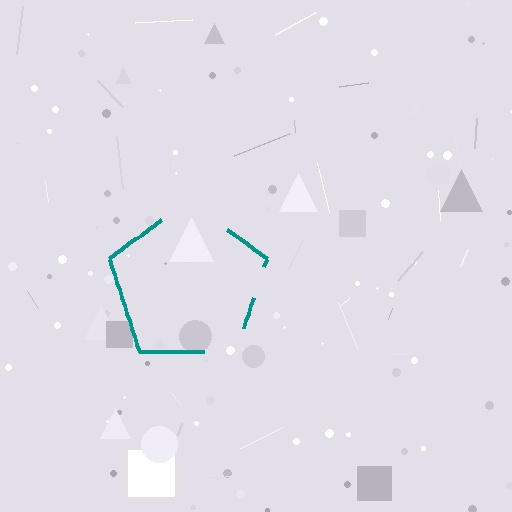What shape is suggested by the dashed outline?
The dashed outline suggests a pentagon.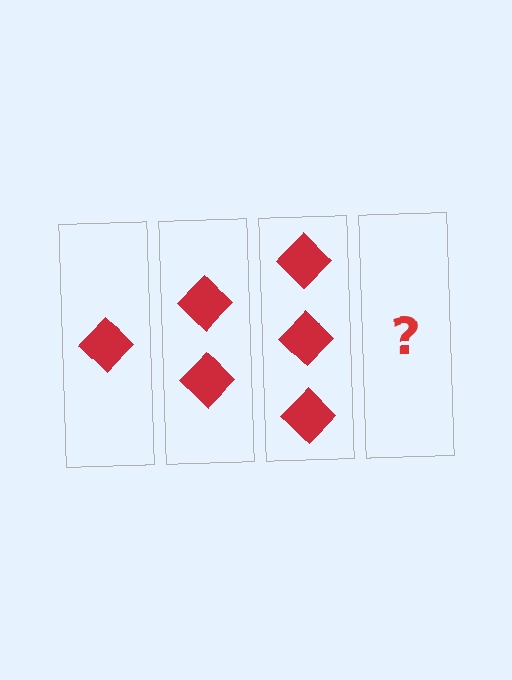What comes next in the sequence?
The next element should be 4 diamonds.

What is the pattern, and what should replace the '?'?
The pattern is that each step adds one more diamond. The '?' should be 4 diamonds.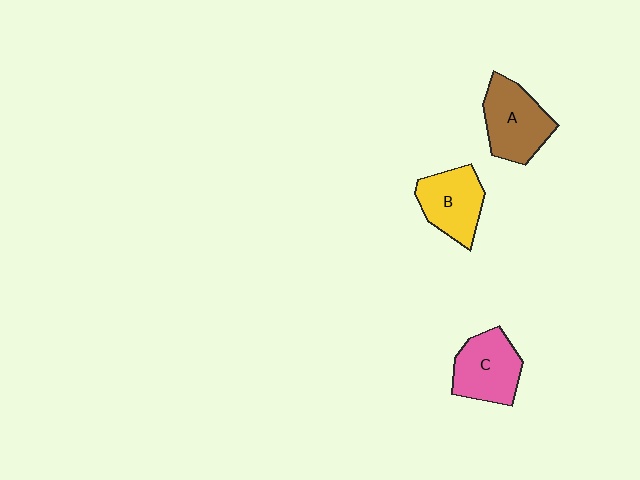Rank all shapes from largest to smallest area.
From largest to smallest: A (brown), C (pink), B (yellow).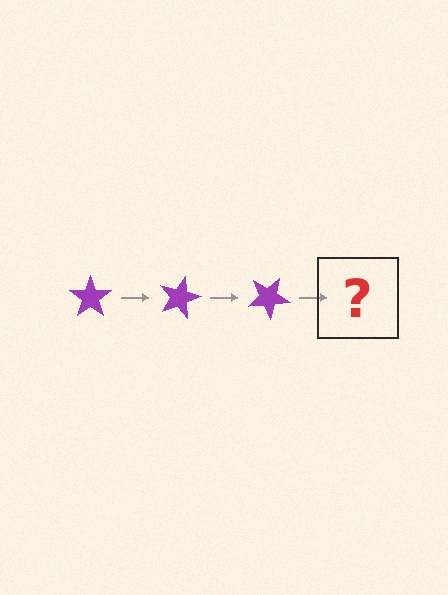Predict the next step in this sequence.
The next step is a purple star rotated 45 degrees.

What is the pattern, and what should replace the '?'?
The pattern is that the star rotates 15 degrees each step. The '?' should be a purple star rotated 45 degrees.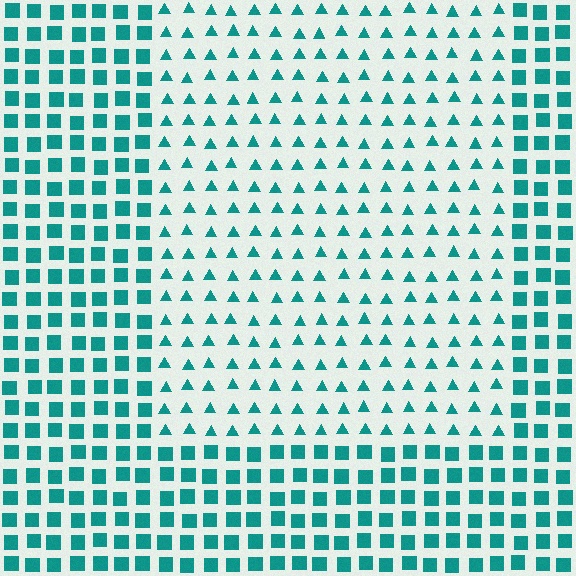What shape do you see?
I see a rectangle.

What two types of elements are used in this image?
The image uses triangles inside the rectangle region and squares outside it.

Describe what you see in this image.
The image is filled with small teal elements arranged in a uniform grid. A rectangle-shaped region contains triangles, while the surrounding area contains squares. The boundary is defined purely by the change in element shape.